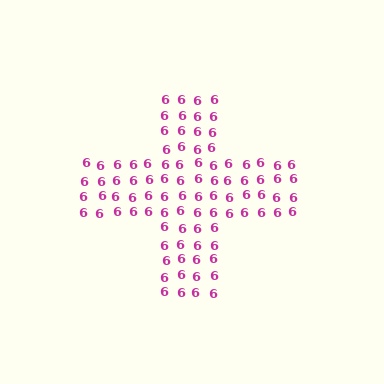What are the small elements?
The small elements are digit 6's.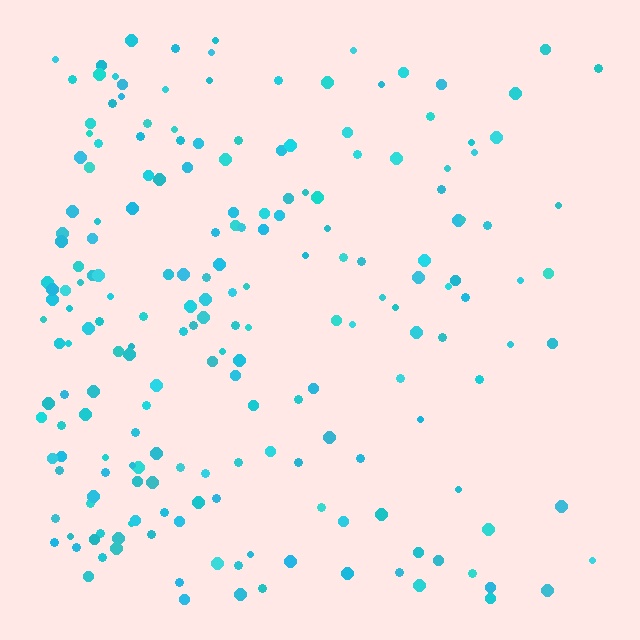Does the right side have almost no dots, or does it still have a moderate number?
Still a moderate number, just noticeably fewer than the left.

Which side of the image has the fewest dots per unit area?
The right.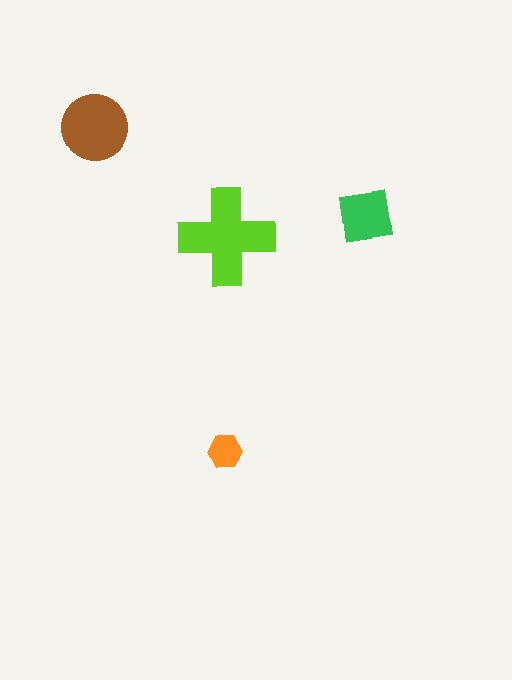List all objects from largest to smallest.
The lime cross, the brown circle, the green square, the orange hexagon.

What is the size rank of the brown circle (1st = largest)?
2nd.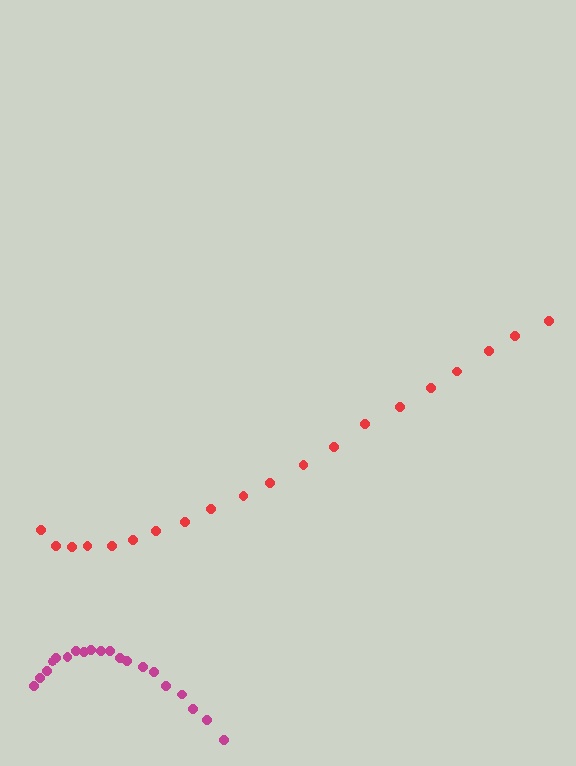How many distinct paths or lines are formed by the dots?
There are 2 distinct paths.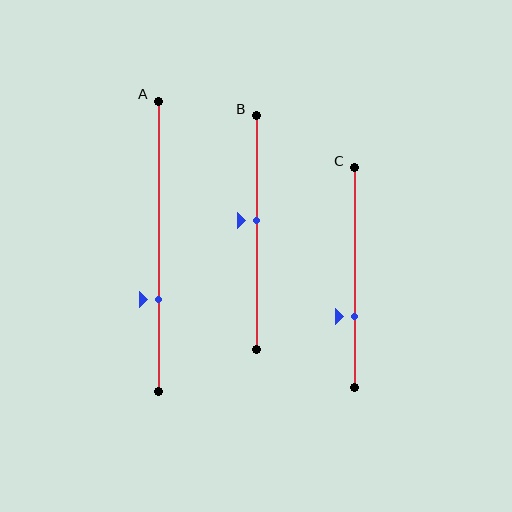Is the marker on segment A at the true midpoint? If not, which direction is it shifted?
No, the marker on segment A is shifted downward by about 18% of the segment length.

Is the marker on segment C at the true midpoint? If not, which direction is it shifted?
No, the marker on segment C is shifted downward by about 18% of the segment length.